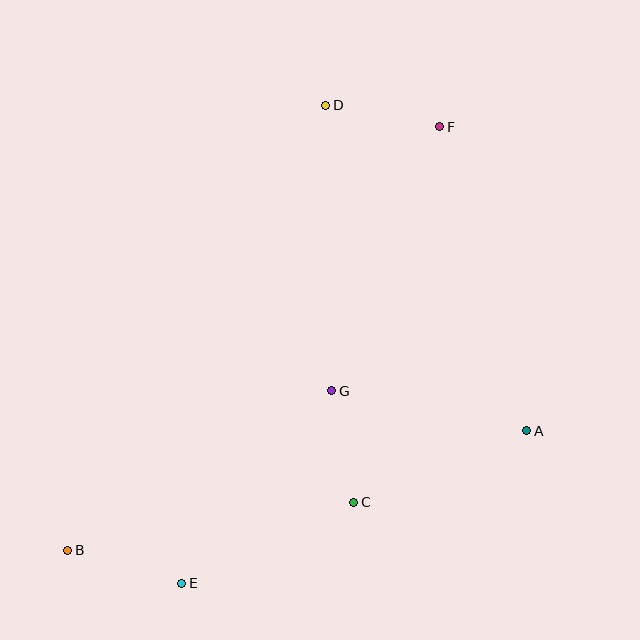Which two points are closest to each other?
Points C and G are closest to each other.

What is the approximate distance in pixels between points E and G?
The distance between E and G is approximately 244 pixels.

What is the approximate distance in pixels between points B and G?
The distance between B and G is approximately 308 pixels.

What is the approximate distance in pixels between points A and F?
The distance between A and F is approximately 316 pixels.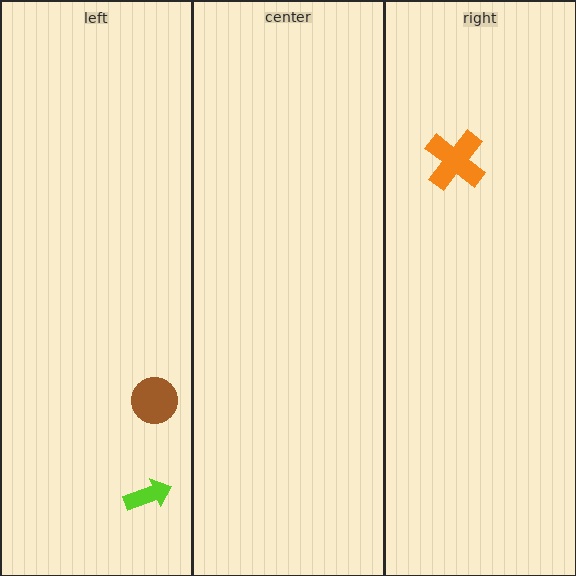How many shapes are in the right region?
1.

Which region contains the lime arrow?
The left region.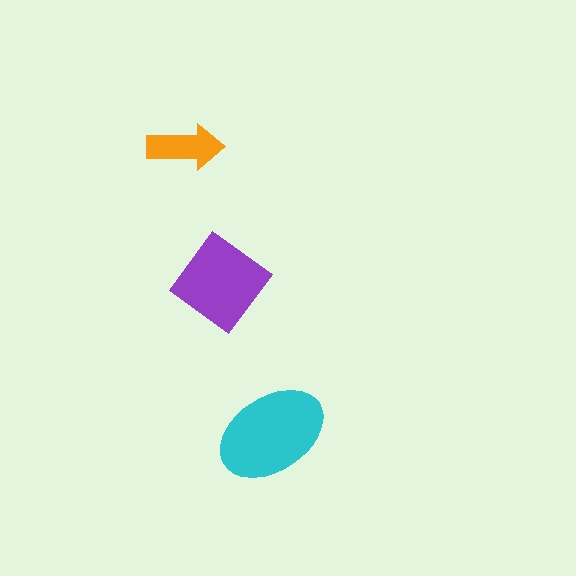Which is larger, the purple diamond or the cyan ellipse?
The cyan ellipse.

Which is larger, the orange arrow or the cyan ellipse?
The cyan ellipse.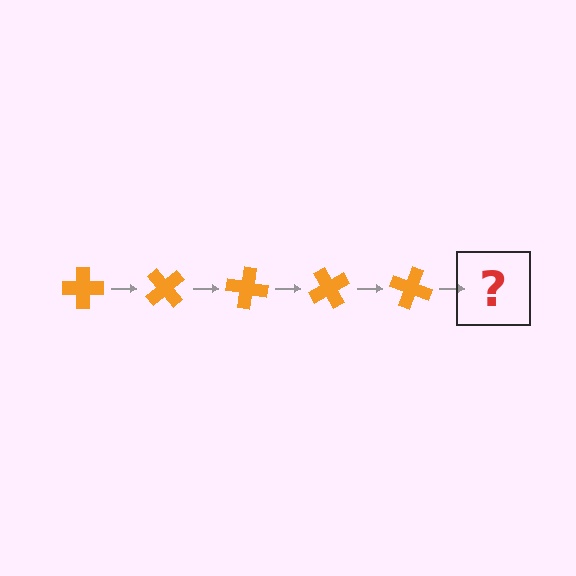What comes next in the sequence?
The next element should be an orange cross rotated 250 degrees.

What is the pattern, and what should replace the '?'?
The pattern is that the cross rotates 50 degrees each step. The '?' should be an orange cross rotated 250 degrees.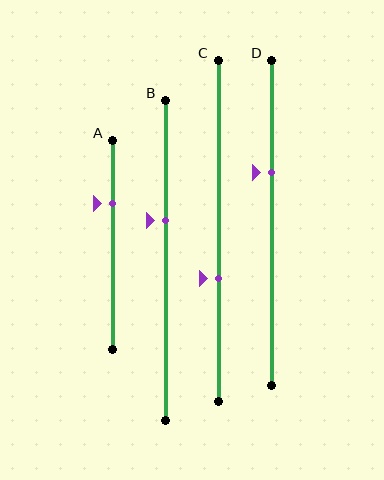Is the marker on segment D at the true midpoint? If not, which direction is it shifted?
No, the marker on segment D is shifted upward by about 15% of the segment length.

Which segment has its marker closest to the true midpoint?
Segment B has its marker closest to the true midpoint.